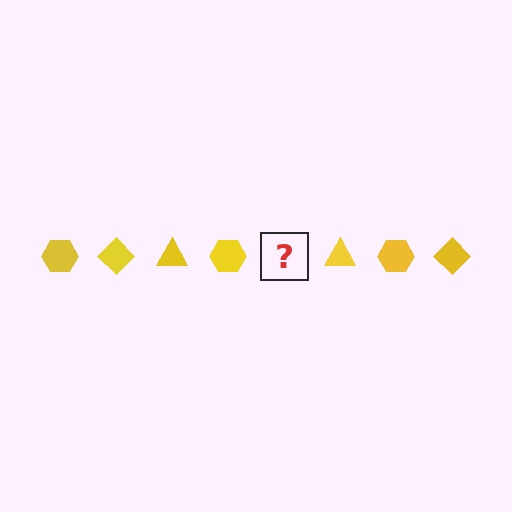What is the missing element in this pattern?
The missing element is a yellow diamond.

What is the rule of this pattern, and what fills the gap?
The rule is that the pattern cycles through hexagon, diamond, triangle shapes in yellow. The gap should be filled with a yellow diamond.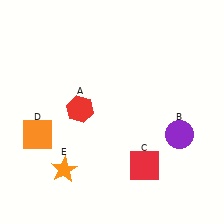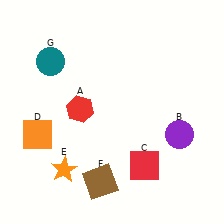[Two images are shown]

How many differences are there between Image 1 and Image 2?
There are 2 differences between the two images.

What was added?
A brown square (F), a teal circle (G) were added in Image 2.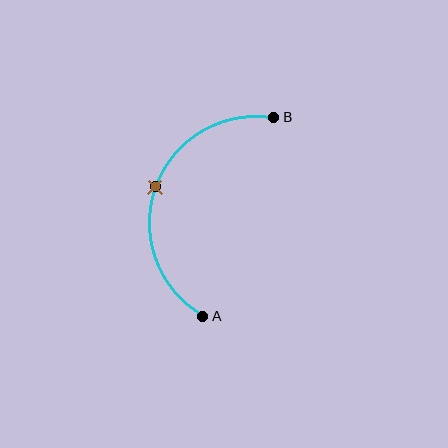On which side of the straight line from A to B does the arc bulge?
The arc bulges to the left of the straight line connecting A and B.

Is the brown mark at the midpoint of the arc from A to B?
Yes. The brown mark lies on the arc at equal arc-length from both A and B — it is the arc midpoint.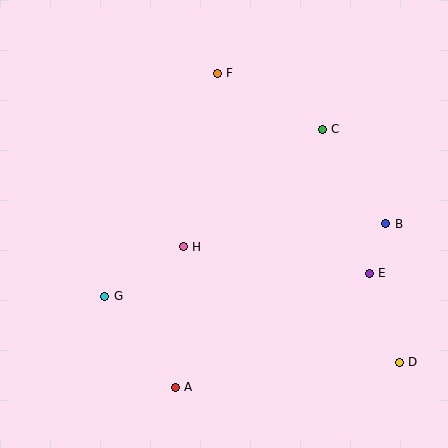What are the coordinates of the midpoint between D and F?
The midpoint between D and F is at (308, 218).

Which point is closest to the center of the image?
Point H at (183, 247) is closest to the center.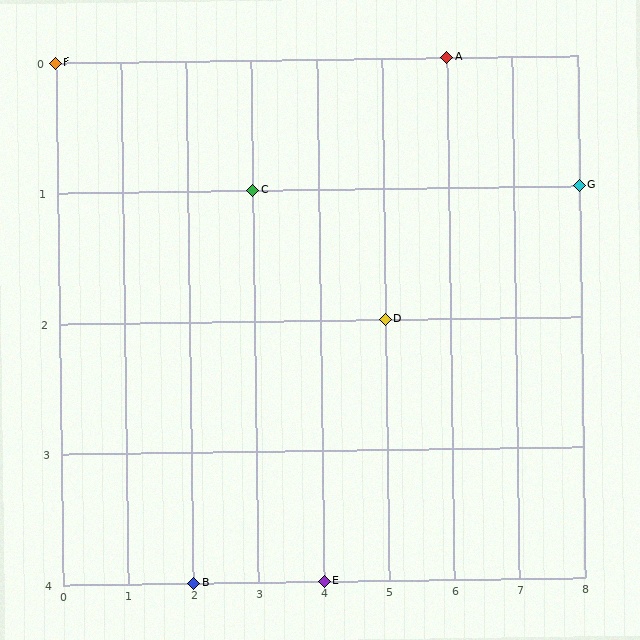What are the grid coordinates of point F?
Point F is at grid coordinates (0, 0).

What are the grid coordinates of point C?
Point C is at grid coordinates (3, 1).